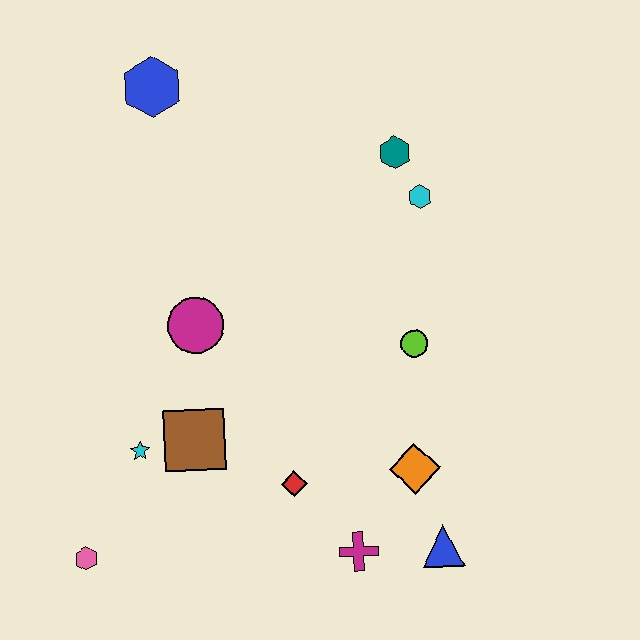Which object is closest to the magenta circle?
The brown square is closest to the magenta circle.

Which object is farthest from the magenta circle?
The blue triangle is farthest from the magenta circle.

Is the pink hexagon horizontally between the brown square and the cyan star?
No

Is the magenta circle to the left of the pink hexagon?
No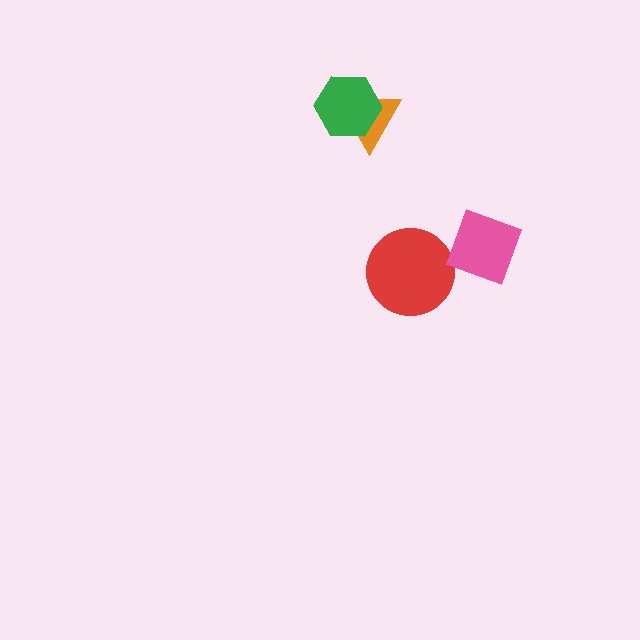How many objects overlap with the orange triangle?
1 object overlaps with the orange triangle.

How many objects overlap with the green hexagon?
1 object overlaps with the green hexagon.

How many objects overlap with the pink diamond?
0 objects overlap with the pink diamond.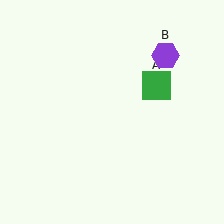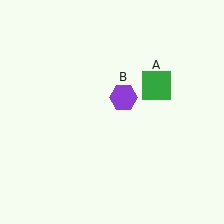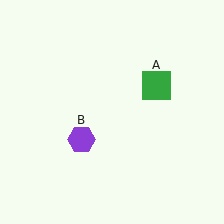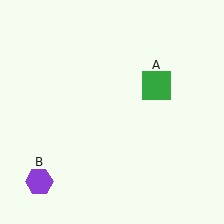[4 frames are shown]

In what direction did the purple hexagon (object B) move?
The purple hexagon (object B) moved down and to the left.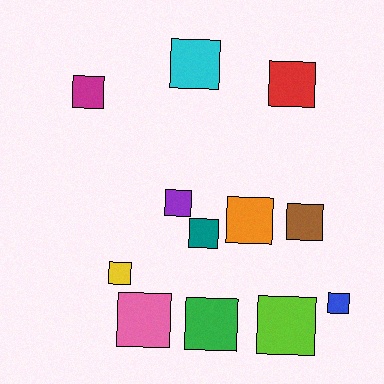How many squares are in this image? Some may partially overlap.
There are 12 squares.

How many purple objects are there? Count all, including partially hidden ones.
There is 1 purple object.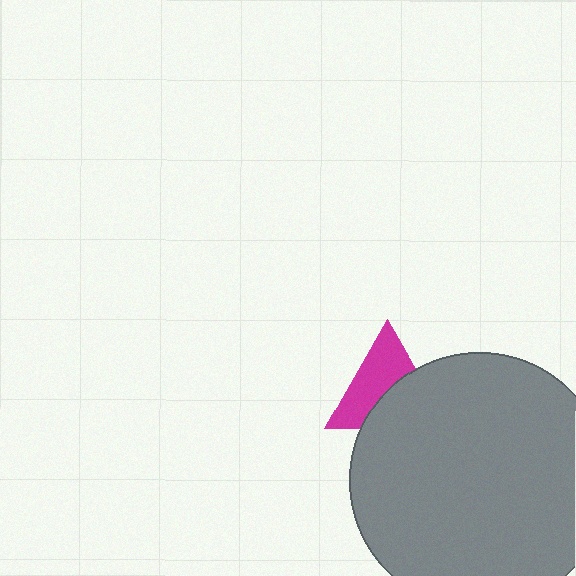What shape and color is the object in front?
The object in front is a gray circle.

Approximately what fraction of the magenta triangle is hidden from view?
Roughly 45% of the magenta triangle is hidden behind the gray circle.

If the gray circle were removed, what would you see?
You would see the complete magenta triangle.